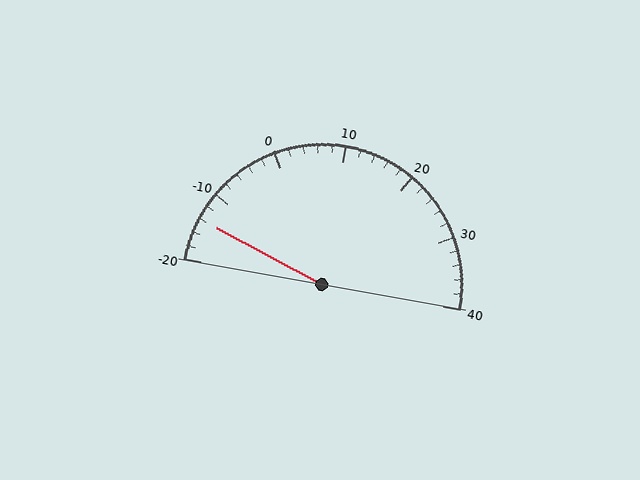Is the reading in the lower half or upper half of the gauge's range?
The reading is in the lower half of the range (-20 to 40).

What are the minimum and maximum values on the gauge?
The gauge ranges from -20 to 40.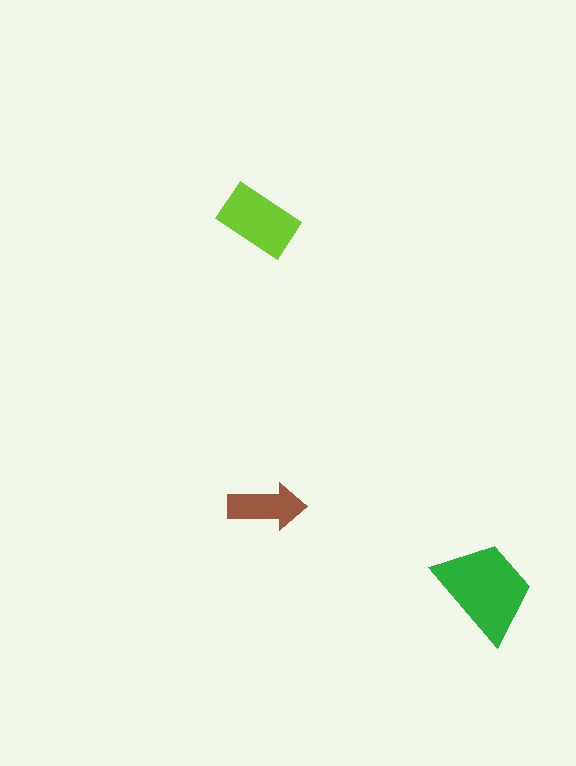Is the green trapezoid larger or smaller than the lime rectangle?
Larger.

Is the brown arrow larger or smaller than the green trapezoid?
Smaller.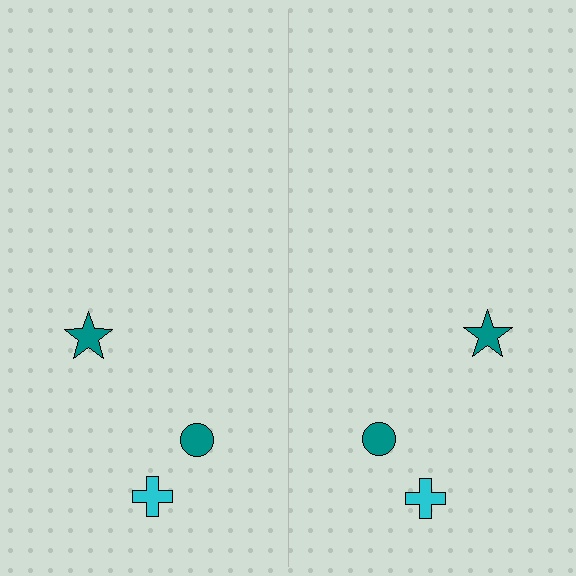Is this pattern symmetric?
Yes, this pattern has bilateral (reflection) symmetry.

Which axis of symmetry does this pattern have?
The pattern has a vertical axis of symmetry running through the center of the image.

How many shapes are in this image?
There are 6 shapes in this image.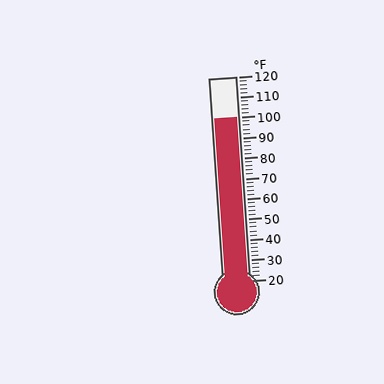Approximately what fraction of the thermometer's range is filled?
The thermometer is filled to approximately 80% of its range.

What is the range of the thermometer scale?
The thermometer scale ranges from 20°F to 120°F.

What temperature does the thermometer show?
The thermometer shows approximately 100°F.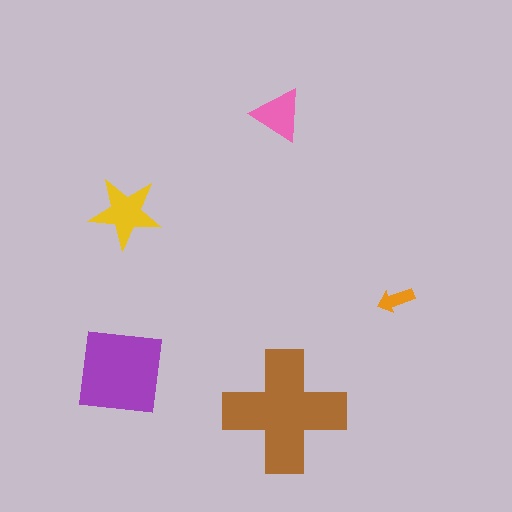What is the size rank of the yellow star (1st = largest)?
3rd.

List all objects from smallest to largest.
The orange arrow, the pink triangle, the yellow star, the purple square, the brown cross.